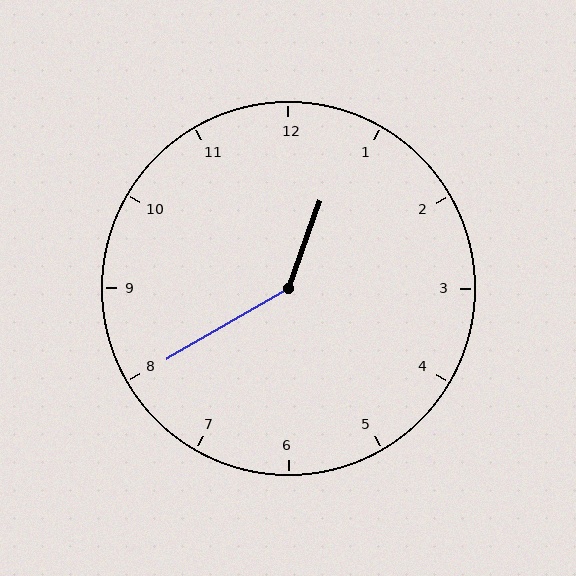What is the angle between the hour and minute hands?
Approximately 140 degrees.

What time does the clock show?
12:40.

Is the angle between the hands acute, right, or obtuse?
It is obtuse.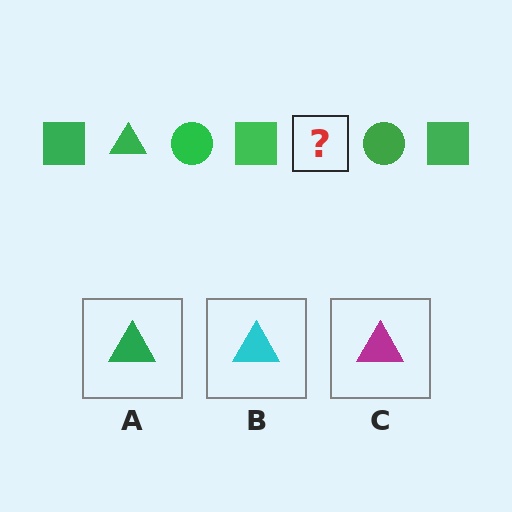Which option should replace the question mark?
Option A.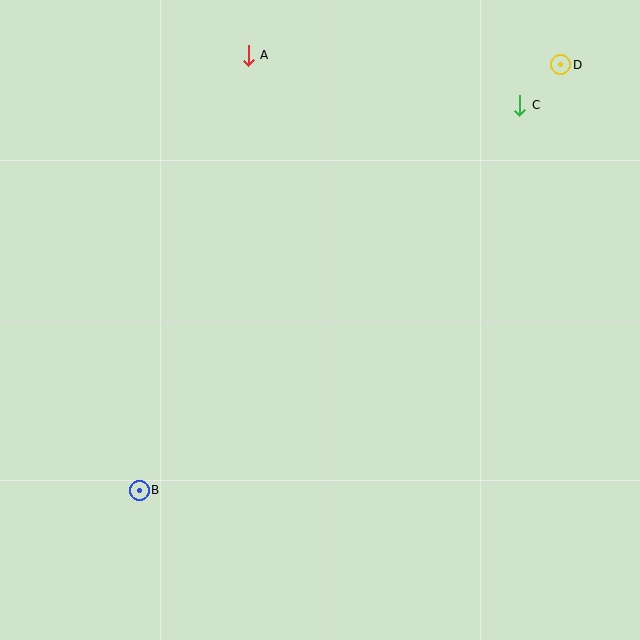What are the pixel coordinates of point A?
Point A is at (248, 55).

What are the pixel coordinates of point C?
Point C is at (520, 105).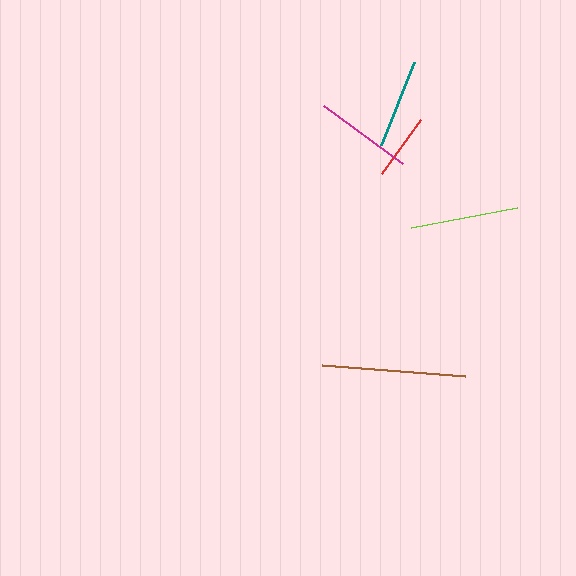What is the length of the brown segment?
The brown segment is approximately 143 pixels long.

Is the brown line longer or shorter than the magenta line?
The brown line is longer than the magenta line.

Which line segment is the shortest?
The red line is the shortest at approximately 67 pixels.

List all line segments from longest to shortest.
From longest to shortest: brown, lime, magenta, teal, red.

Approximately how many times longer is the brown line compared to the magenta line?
The brown line is approximately 1.5 times the length of the magenta line.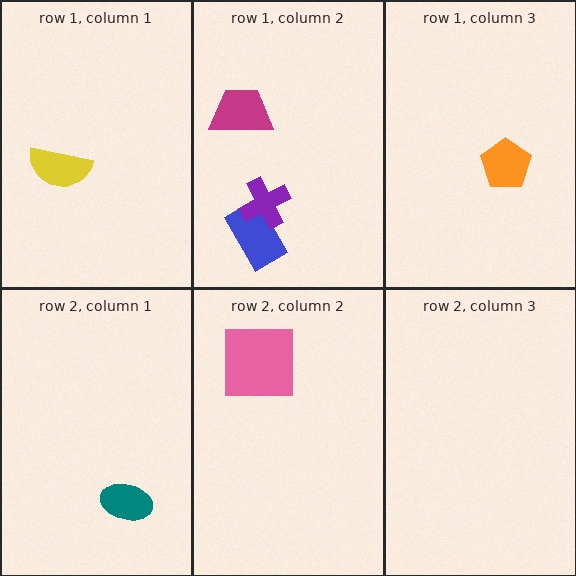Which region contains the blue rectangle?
The row 1, column 2 region.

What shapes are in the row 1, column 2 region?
The blue rectangle, the purple cross, the magenta trapezoid.